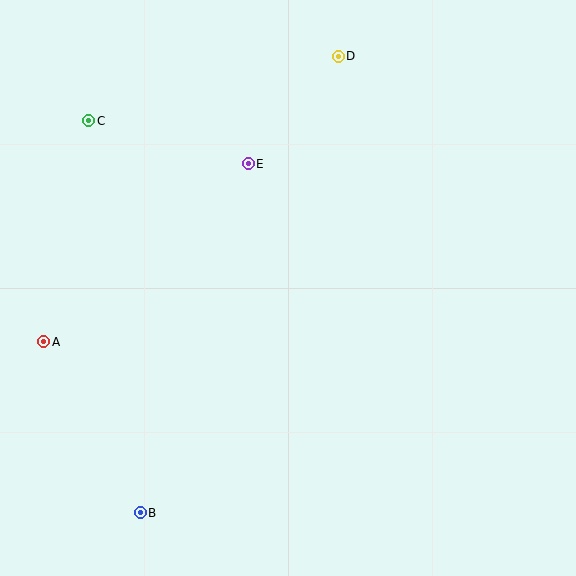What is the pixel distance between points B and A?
The distance between B and A is 196 pixels.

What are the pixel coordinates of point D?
Point D is at (338, 56).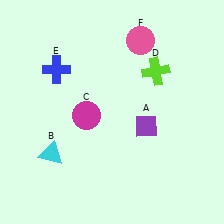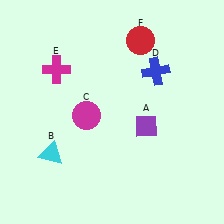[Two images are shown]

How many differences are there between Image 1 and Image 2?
There are 3 differences between the two images.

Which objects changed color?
D changed from lime to blue. E changed from blue to magenta. F changed from pink to red.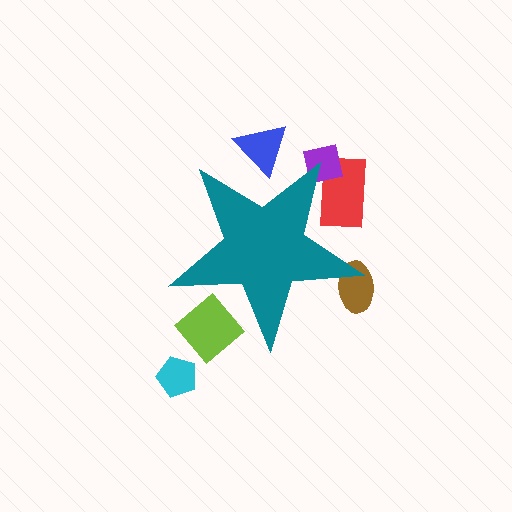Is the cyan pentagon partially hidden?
No, the cyan pentagon is fully visible.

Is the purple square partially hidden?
Yes, the purple square is partially hidden behind the teal star.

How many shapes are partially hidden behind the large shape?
5 shapes are partially hidden.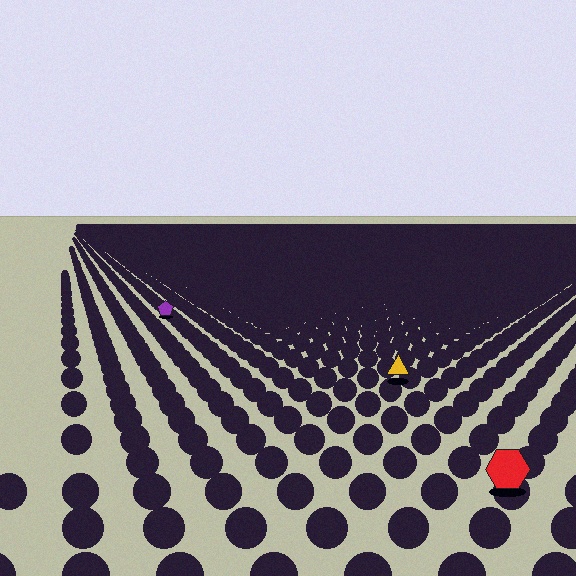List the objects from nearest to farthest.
From nearest to farthest: the red hexagon, the yellow triangle, the purple pentagon.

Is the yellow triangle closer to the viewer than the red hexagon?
No. The red hexagon is closer — you can tell from the texture gradient: the ground texture is coarser near it.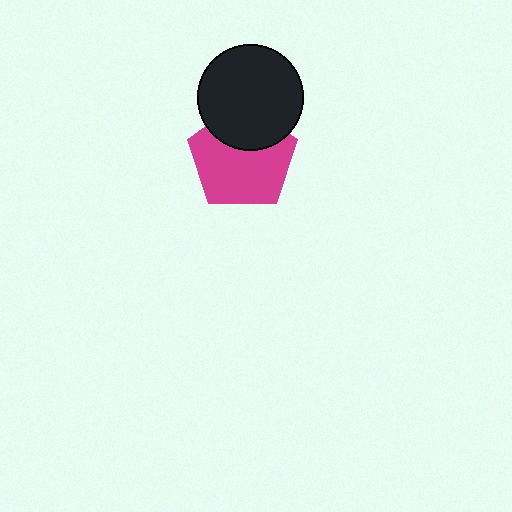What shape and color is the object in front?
The object in front is a black circle.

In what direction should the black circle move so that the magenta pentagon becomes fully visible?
The black circle should move up. That is the shortest direction to clear the overlap and leave the magenta pentagon fully visible.